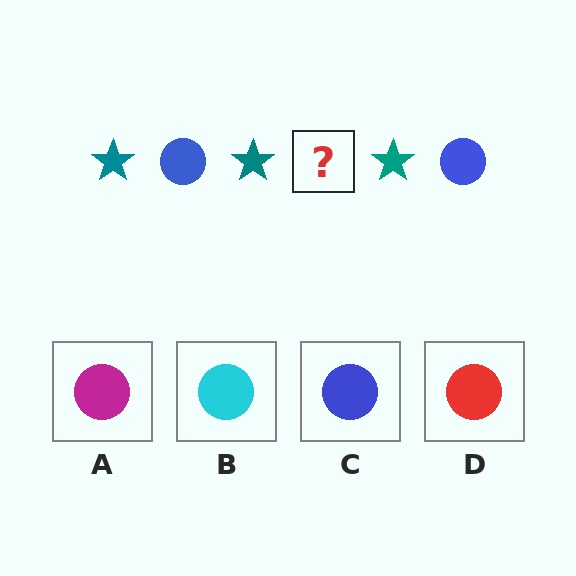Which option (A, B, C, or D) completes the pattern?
C.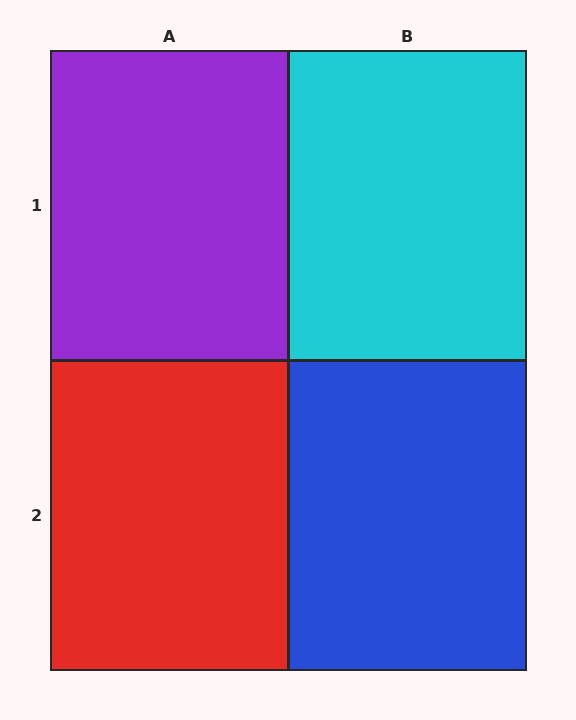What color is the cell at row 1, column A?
Purple.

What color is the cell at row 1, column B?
Cyan.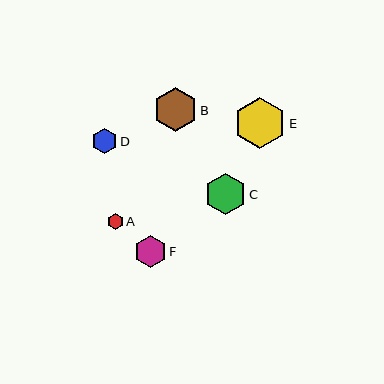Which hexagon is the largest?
Hexagon E is the largest with a size of approximately 52 pixels.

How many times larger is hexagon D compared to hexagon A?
Hexagon D is approximately 1.6 times the size of hexagon A.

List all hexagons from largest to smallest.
From largest to smallest: E, B, C, F, D, A.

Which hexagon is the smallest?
Hexagon A is the smallest with a size of approximately 16 pixels.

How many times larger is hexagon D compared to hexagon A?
Hexagon D is approximately 1.6 times the size of hexagon A.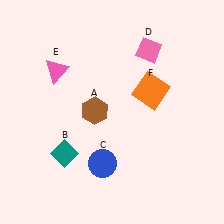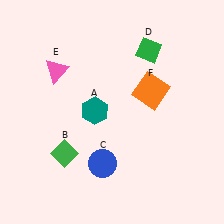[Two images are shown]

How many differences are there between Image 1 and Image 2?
There are 3 differences between the two images.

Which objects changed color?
A changed from brown to teal. B changed from teal to green. D changed from pink to green.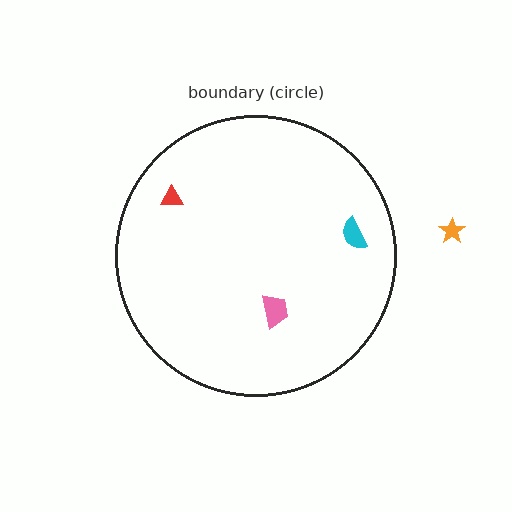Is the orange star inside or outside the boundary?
Outside.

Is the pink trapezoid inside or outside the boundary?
Inside.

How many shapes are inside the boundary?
3 inside, 1 outside.